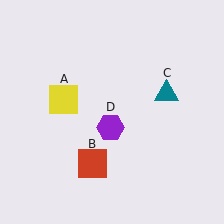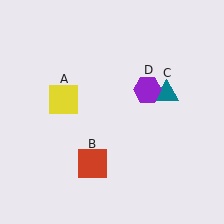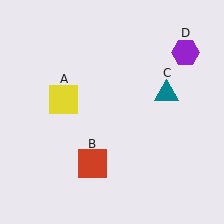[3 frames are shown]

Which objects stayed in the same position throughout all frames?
Yellow square (object A) and red square (object B) and teal triangle (object C) remained stationary.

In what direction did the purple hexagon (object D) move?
The purple hexagon (object D) moved up and to the right.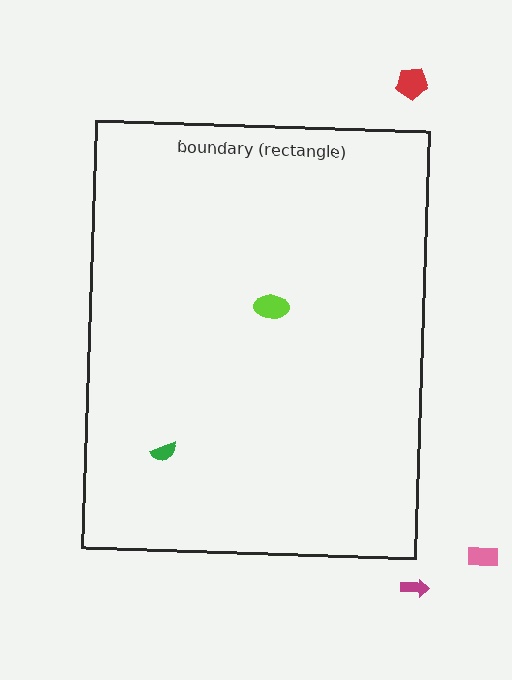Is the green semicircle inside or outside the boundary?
Inside.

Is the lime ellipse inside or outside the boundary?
Inside.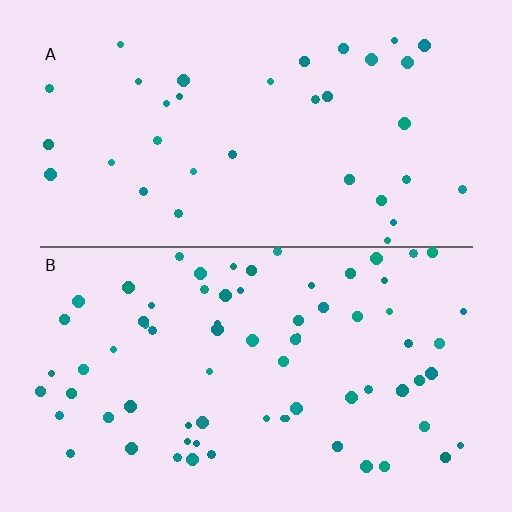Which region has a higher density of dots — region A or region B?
B (the bottom).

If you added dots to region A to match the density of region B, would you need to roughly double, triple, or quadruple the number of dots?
Approximately double.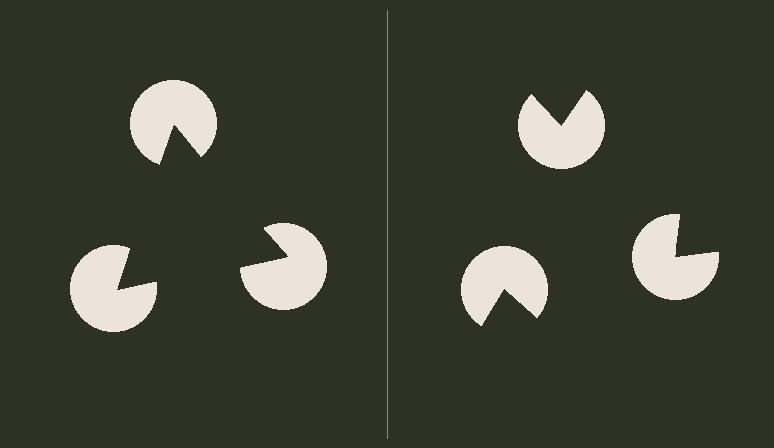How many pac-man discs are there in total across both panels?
6 — 3 on each side.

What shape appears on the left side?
An illusory triangle.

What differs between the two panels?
The pac-man discs are positioned identically on both sides; only the wedge orientations differ. On the left they align to a triangle; on the right they are misaligned.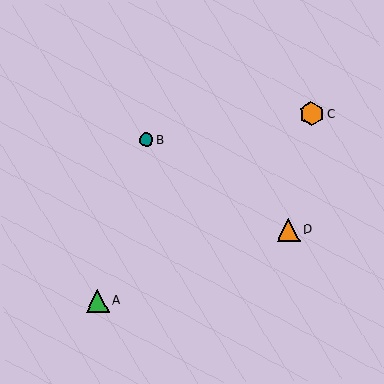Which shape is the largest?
The orange hexagon (labeled C) is the largest.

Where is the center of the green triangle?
The center of the green triangle is at (98, 301).